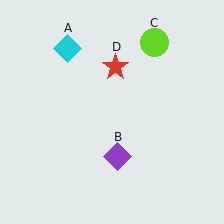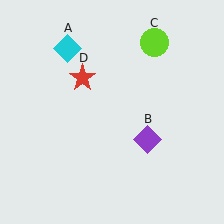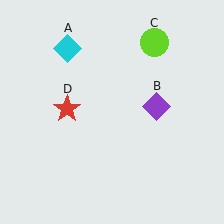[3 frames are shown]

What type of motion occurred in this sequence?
The purple diamond (object B), red star (object D) rotated counterclockwise around the center of the scene.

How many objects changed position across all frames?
2 objects changed position: purple diamond (object B), red star (object D).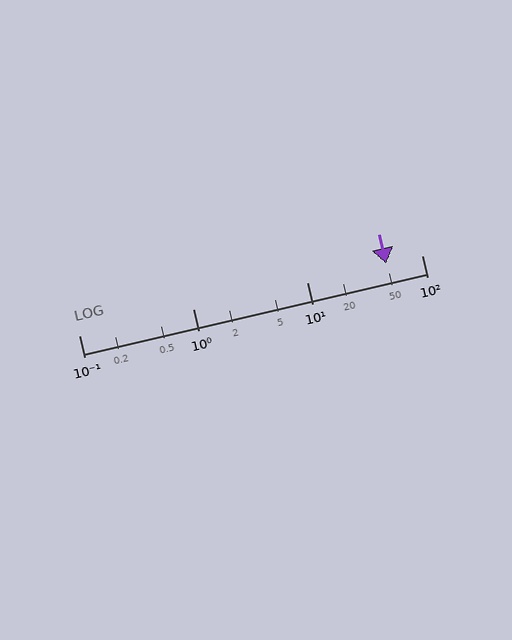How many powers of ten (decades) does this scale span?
The scale spans 3 decades, from 0.1 to 100.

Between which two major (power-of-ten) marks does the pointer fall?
The pointer is between 10 and 100.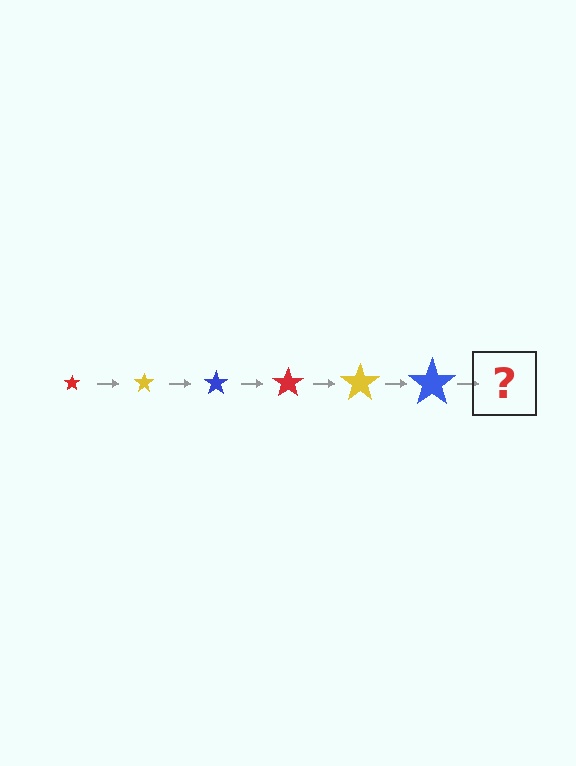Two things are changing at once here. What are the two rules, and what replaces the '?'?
The two rules are that the star grows larger each step and the color cycles through red, yellow, and blue. The '?' should be a red star, larger than the previous one.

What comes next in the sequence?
The next element should be a red star, larger than the previous one.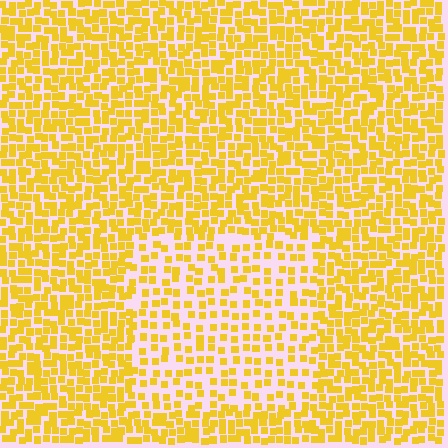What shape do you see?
I see a rectangle.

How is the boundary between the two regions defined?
The boundary is defined by a change in element density (approximately 1.9x ratio). All elements are the same color, size, and shape.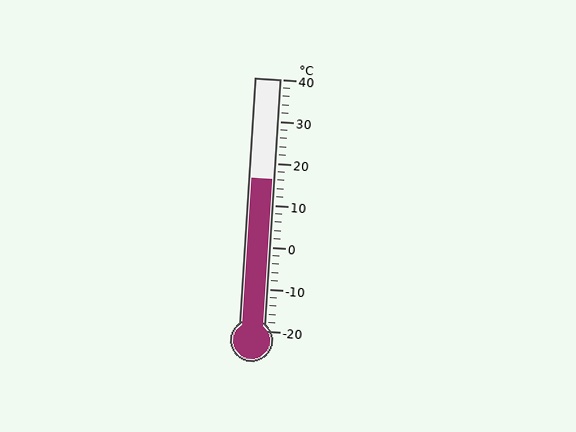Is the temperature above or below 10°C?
The temperature is above 10°C.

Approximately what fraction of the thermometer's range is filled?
The thermometer is filled to approximately 60% of its range.